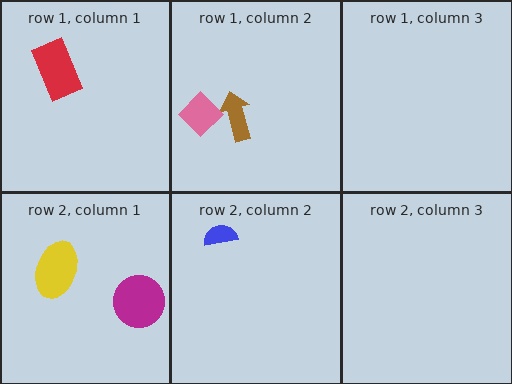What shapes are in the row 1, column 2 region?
The brown arrow, the pink diamond.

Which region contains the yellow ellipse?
The row 2, column 1 region.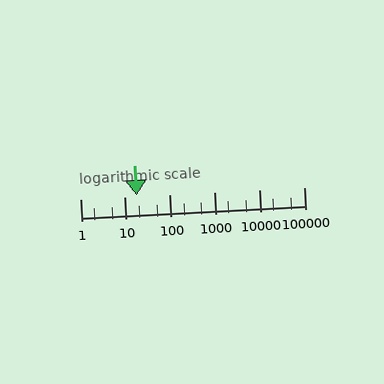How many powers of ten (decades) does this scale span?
The scale spans 5 decades, from 1 to 100000.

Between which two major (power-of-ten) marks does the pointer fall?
The pointer is between 10 and 100.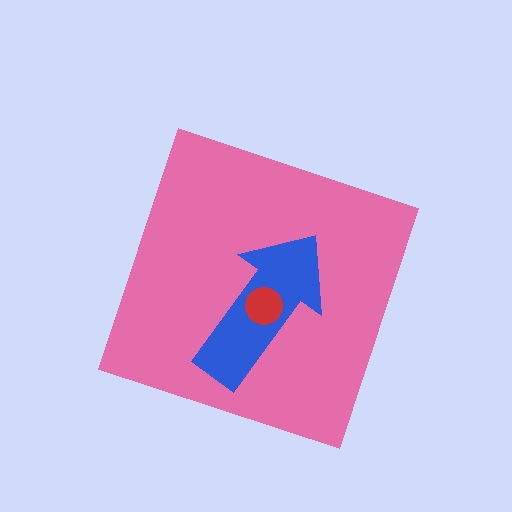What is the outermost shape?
The pink diamond.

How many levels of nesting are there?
3.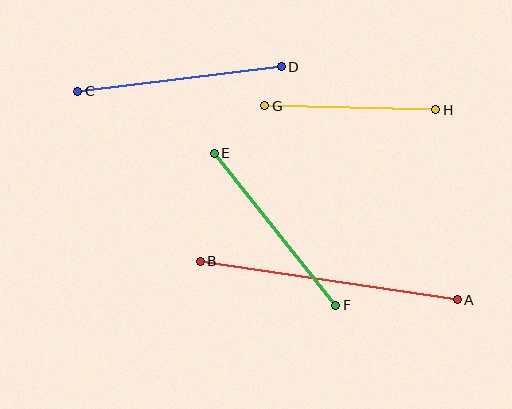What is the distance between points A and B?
The distance is approximately 260 pixels.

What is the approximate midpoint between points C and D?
The midpoint is at approximately (179, 79) pixels.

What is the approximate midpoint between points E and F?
The midpoint is at approximately (275, 229) pixels.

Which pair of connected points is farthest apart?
Points A and B are farthest apart.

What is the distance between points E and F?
The distance is approximately 194 pixels.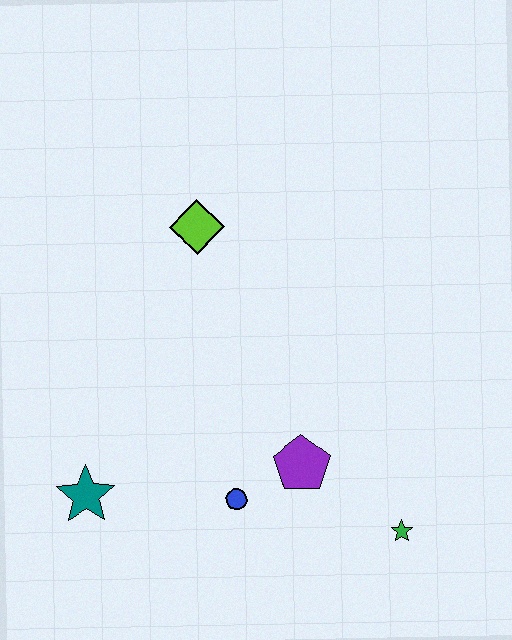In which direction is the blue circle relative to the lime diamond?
The blue circle is below the lime diamond.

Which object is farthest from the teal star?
The green star is farthest from the teal star.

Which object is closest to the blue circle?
The purple pentagon is closest to the blue circle.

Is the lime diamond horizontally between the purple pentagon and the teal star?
Yes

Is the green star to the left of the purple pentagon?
No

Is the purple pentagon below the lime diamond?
Yes